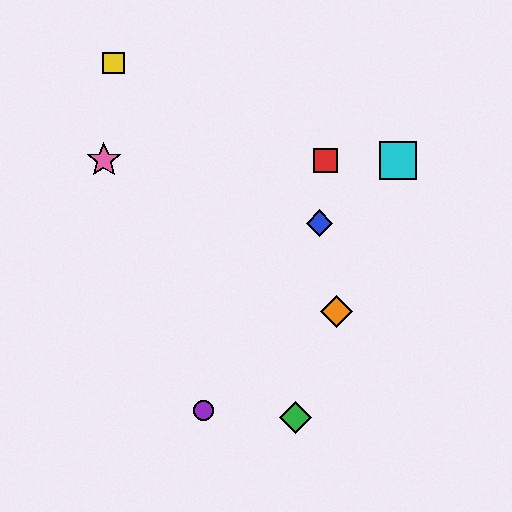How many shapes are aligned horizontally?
3 shapes (the red square, the cyan square, the pink star) are aligned horizontally.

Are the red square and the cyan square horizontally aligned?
Yes, both are at y≈160.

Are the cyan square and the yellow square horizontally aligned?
No, the cyan square is at y≈160 and the yellow square is at y≈63.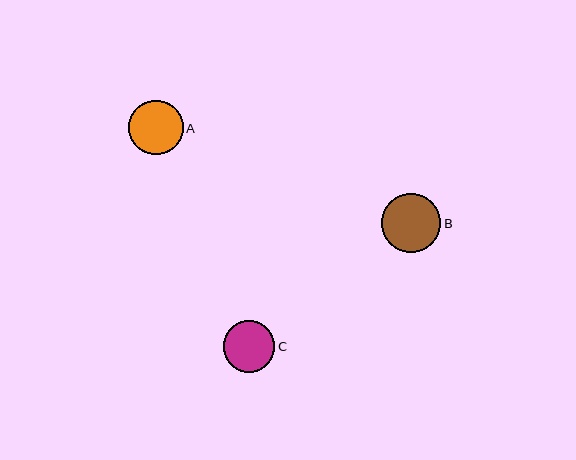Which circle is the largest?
Circle B is the largest with a size of approximately 59 pixels.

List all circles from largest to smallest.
From largest to smallest: B, A, C.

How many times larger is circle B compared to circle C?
Circle B is approximately 1.1 times the size of circle C.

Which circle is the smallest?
Circle C is the smallest with a size of approximately 52 pixels.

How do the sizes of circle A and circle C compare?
Circle A and circle C are approximately the same size.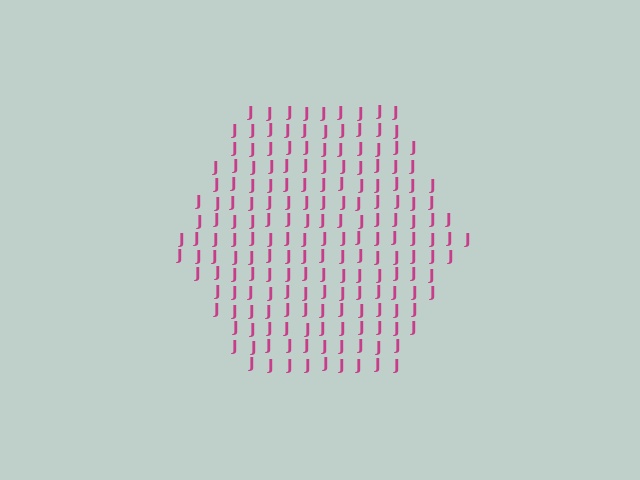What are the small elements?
The small elements are letter J's.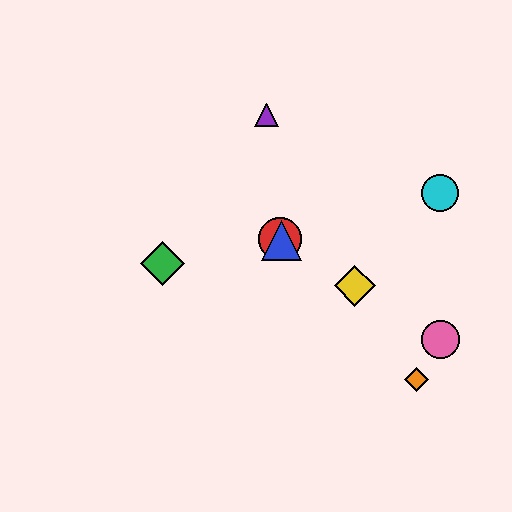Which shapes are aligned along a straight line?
The red circle, the blue triangle, the yellow diamond, the pink circle are aligned along a straight line.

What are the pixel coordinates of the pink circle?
The pink circle is at (440, 339).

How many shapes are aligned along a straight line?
4 shapes (the red circle, the blue triangle, the yellow diamond, the pink circle) are aligned along a straight line.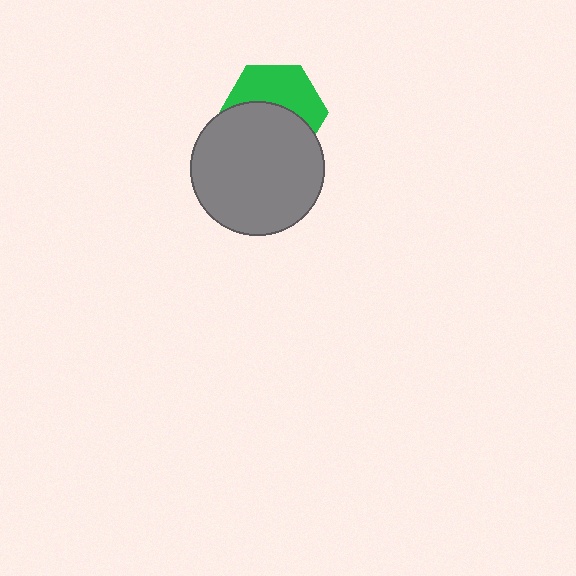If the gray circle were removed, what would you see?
You would see the complete green hexagon.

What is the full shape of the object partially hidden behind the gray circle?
The partially hidden object is a green hexagon.